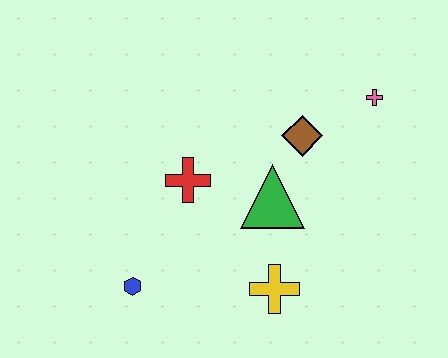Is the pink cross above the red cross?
Yes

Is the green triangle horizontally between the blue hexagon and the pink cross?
Yes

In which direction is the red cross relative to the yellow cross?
The red cross is above the yellow cross.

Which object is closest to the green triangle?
The brown diamond is closest to the green triangle.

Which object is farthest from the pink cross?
The blue hexagon is farthest from the pink cross.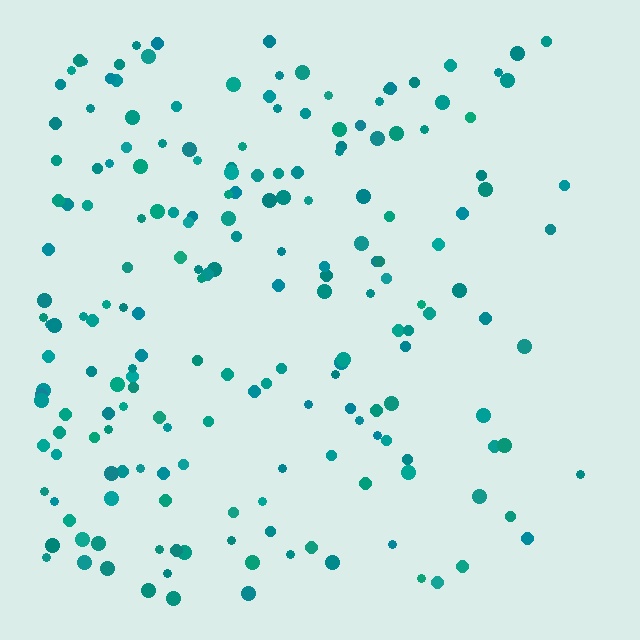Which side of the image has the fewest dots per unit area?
The right.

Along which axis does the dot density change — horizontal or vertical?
Horizontal.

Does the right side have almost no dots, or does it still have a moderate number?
Still a moderate number, just noticeably fewer than the left.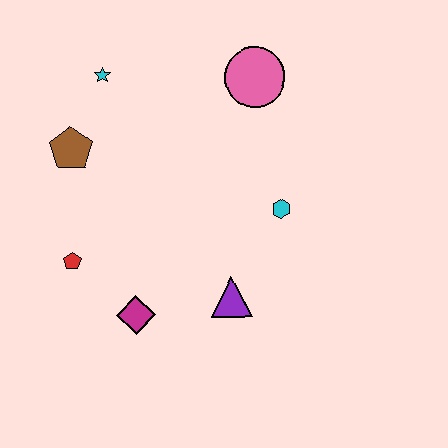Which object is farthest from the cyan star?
The purple triangle is farthest from the cyan star.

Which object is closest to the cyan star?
The brown pentagon is closest to the cyan star.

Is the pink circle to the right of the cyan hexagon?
No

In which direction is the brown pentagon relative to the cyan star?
The brown pentagon is below the cyan star.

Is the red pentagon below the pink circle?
Yes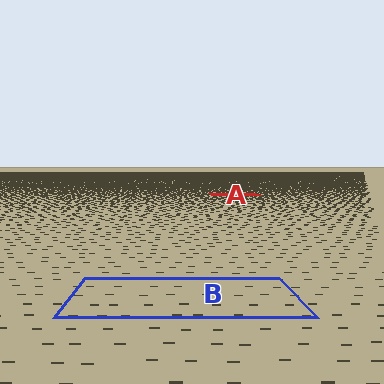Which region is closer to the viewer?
Region B is closer. The texture elements there are larger and more spread out.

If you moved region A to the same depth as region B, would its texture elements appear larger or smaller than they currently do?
They would appear larger. At a closer depth, the same texture elements are projected at a bigger on-screen size.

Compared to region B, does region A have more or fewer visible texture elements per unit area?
Region A has more texture elements per unit area — they are packed more densely because it is farther away.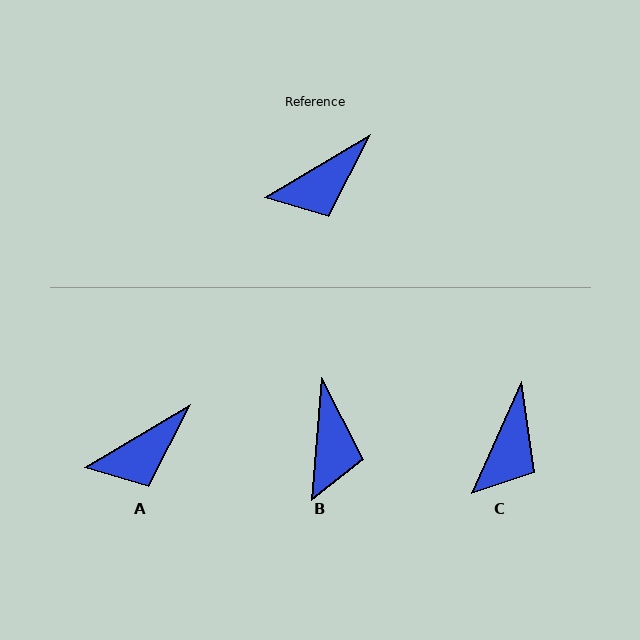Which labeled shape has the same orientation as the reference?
A.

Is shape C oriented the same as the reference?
No, it is off by about 35 degrees.